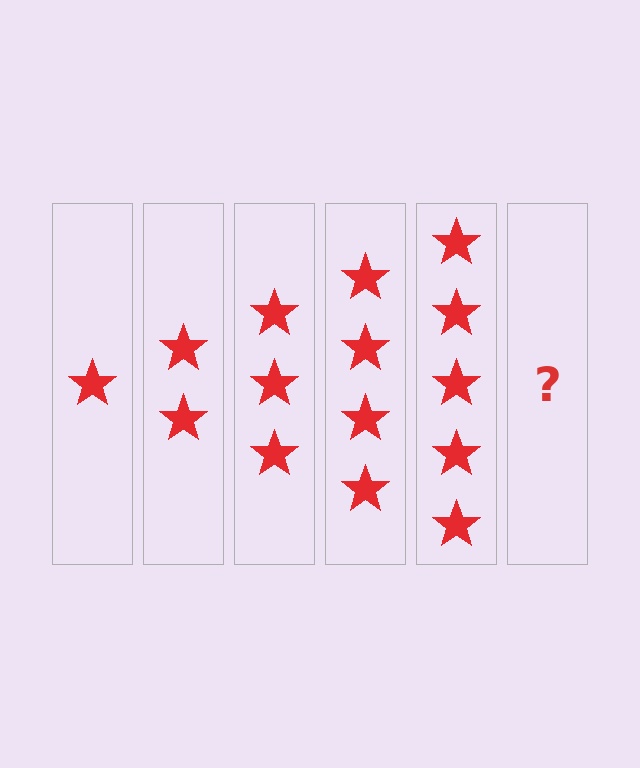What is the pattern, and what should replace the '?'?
The pattern is that each step adds one more star. The '?' should be 6 stars.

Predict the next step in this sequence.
The next step is 6 stars.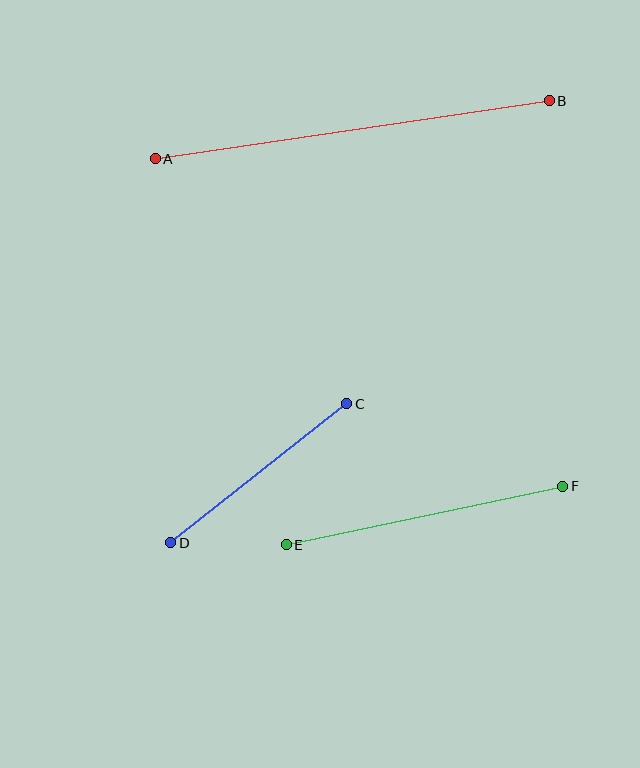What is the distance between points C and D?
The distance is approximately 224 pixels.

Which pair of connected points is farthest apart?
Points A and B are farthest apart.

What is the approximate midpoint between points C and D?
The midpoint is at approximately (259, 473) pixels.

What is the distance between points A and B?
The distance is approximately 398 pixels.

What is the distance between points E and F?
The distance is approximately 283 pixels.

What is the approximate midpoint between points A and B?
The midpoint is at approximately (352, 130) pixels.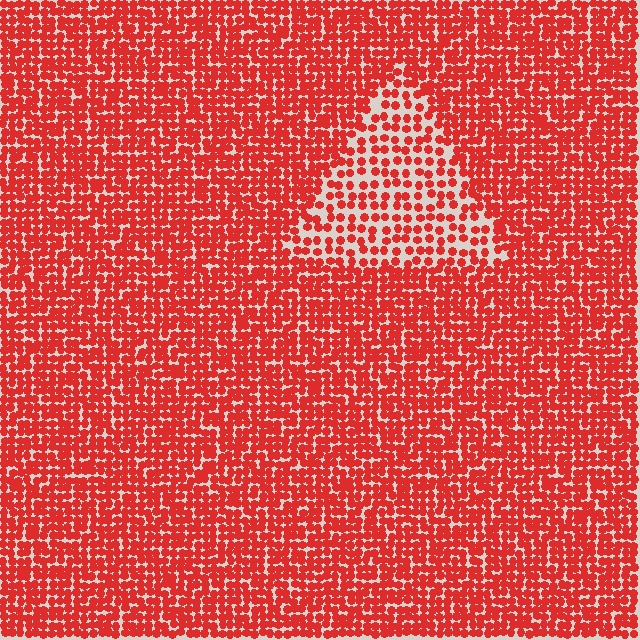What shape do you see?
I see a triangle.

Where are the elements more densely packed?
The elements are more densely packed outside the triangle boundary.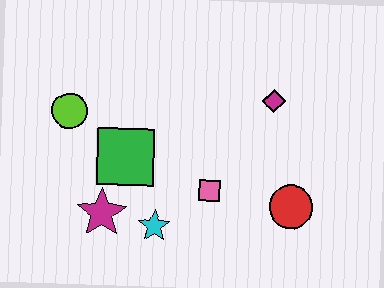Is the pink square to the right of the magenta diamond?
No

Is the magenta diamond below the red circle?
No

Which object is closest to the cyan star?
The magenta star is closest to the cyan star.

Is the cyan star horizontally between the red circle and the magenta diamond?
No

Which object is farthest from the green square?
The red circle is farthest from the green square.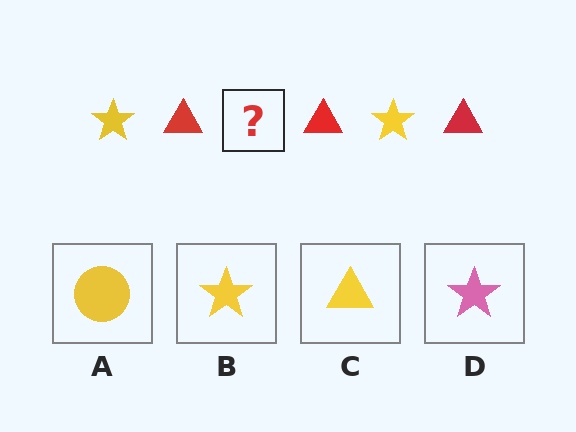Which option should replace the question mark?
Option B.